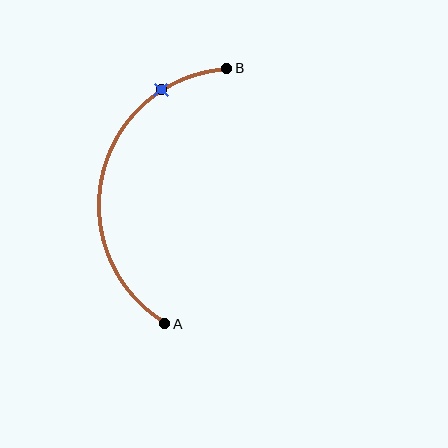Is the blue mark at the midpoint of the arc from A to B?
No. The blue mark lies on the arc but is closer to endpoint B. The arc midpoint would be at the point on the curve equidistant along the arc from both A and B.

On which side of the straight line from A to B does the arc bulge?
The arc bulges to the left of the straight line connecting A and B.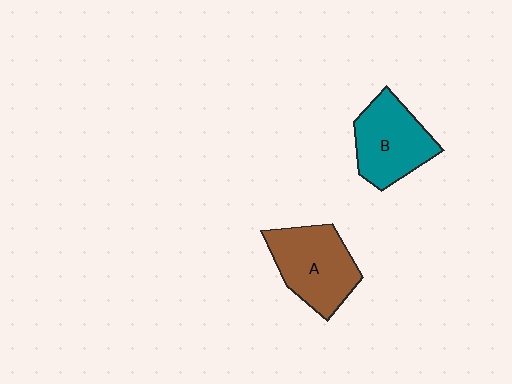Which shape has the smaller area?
Shape B (teal).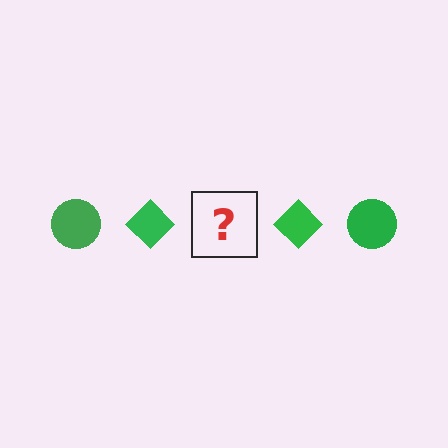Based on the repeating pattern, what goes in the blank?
The blank should be a green circle.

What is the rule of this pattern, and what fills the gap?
The rule is that the pattern cycles through circle, diamond shapes in green. The gap should be filled with a green circle.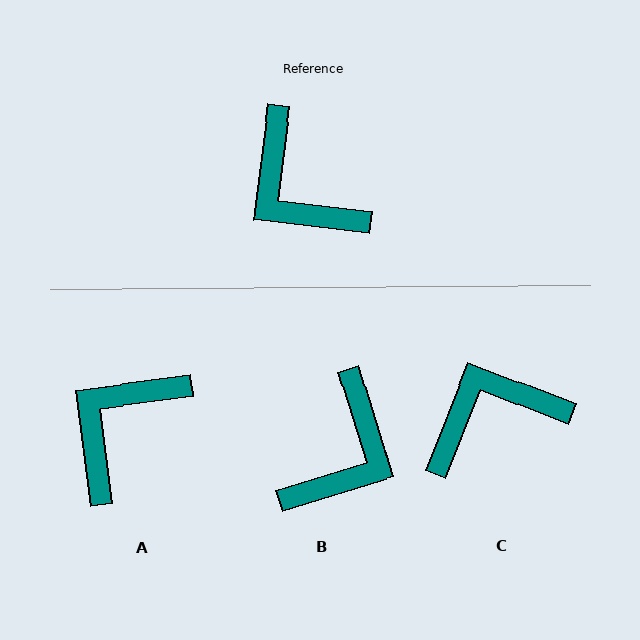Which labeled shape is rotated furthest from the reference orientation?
B, about 114 degrees away.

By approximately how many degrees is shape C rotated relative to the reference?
Approximately 104 degrees clockwise.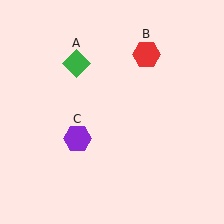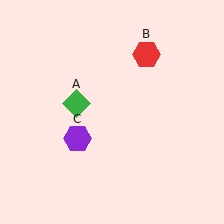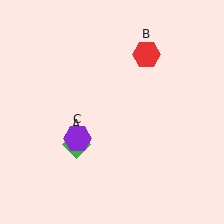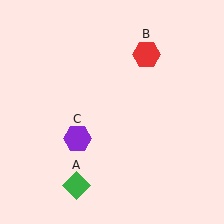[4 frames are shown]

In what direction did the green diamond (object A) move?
The green diamond (object A) moved down.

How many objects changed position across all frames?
1 object changed position: green diamond (object A).